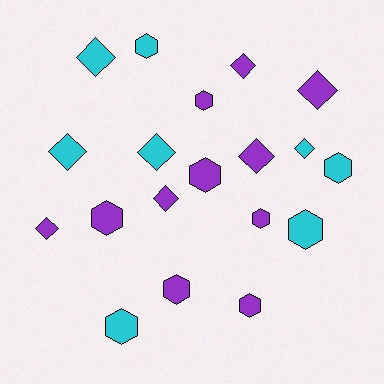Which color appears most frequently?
Purple, with 11 objects.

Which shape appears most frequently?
Hexagon, with 10 objects.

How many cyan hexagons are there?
There are 4 cyan hexagons.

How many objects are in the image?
There are 19 objects.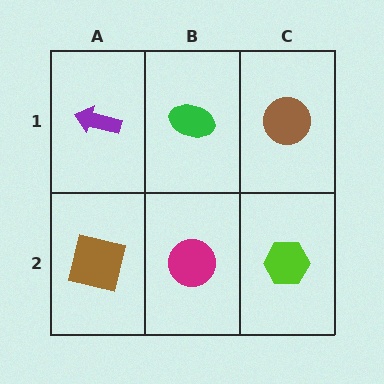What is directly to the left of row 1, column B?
A purple arrow.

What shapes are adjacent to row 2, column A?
A purple arrow (row 1, column A), a magenta circle (row 2, column B).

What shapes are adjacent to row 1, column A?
A brown square (row 2, column A), a green ellipse (row 1, column B).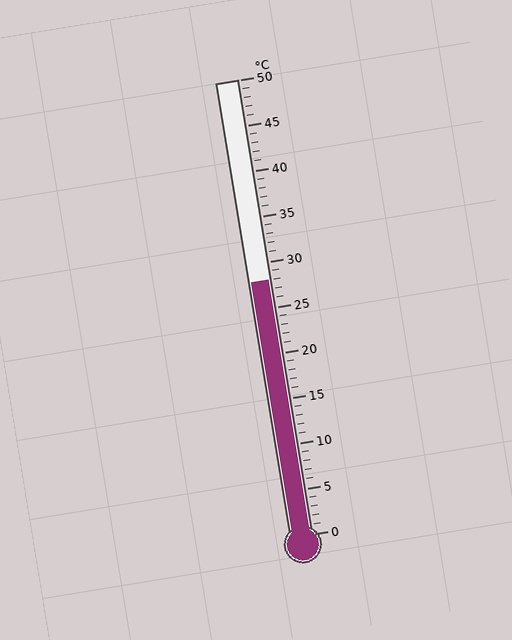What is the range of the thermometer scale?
The thermometer scale ranges from 0°C to 50°C.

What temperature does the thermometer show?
The thermometer shows approximately 28°C.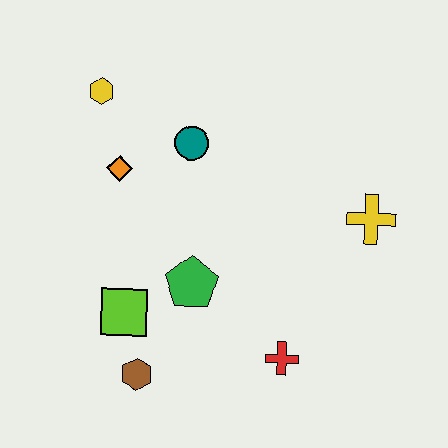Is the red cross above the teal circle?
No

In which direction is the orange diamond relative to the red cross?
The orange diamond is above the red cross.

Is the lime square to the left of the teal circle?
Yes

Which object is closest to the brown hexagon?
The lime square is closest to the brown hexagon.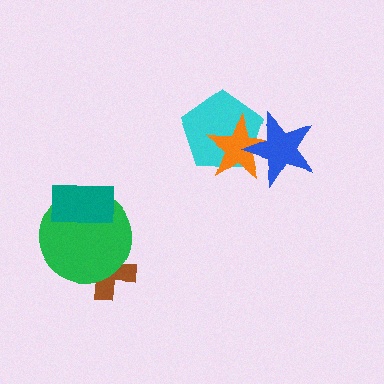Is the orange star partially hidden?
Yes, it is partially covered by another shape.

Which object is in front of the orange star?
The blue star is in front of the orange star.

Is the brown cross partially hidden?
Yes, it is partially covered by another shape.